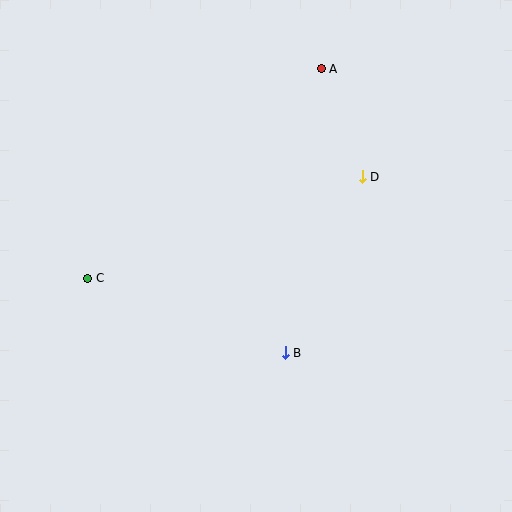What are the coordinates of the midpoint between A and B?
The midpoint between A and B is at (303, 211).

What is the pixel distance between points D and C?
The distance between D and C is 293 pixels.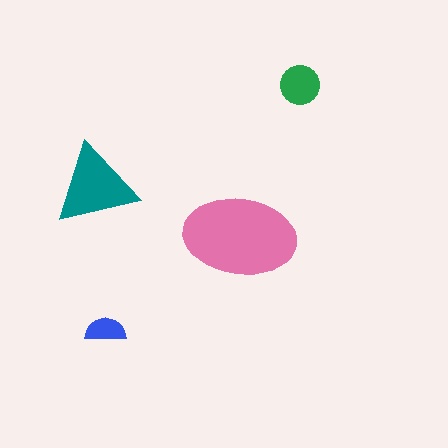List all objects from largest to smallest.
The pink ellipse, the teal triangle, the green circle, the blue semicircle.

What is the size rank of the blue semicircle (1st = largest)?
4th.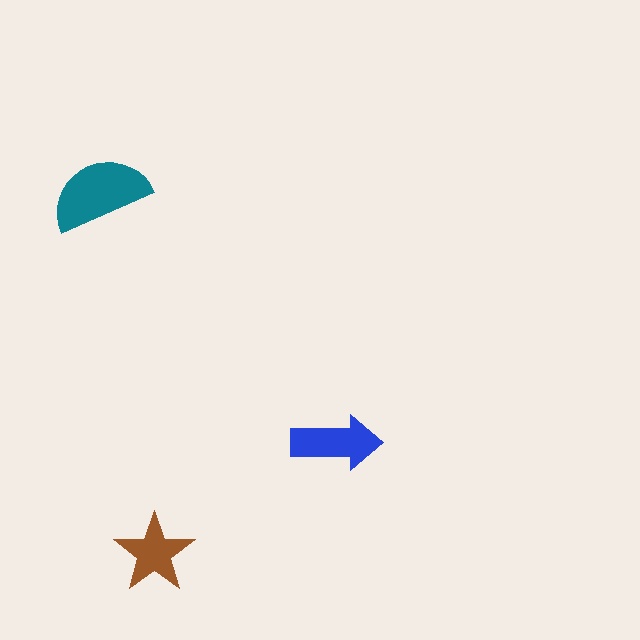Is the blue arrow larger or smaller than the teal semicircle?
Smaller.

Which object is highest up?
The teal semicircle is topmost.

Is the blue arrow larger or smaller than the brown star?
Larger.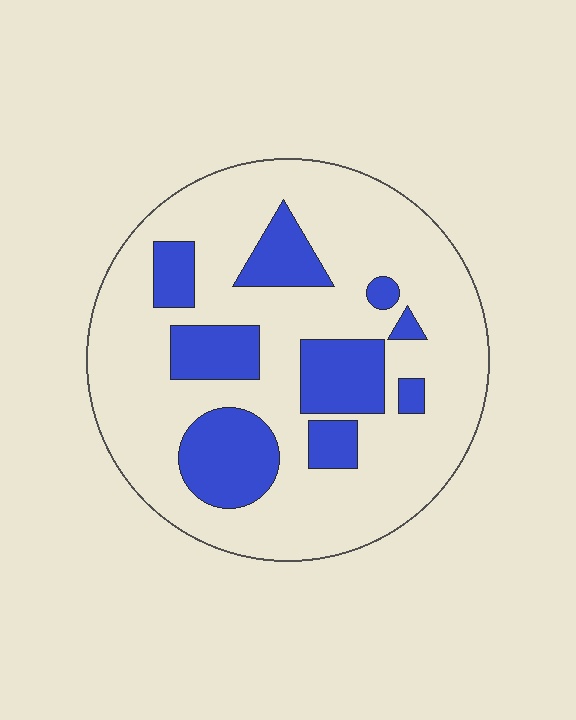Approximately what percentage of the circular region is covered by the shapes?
Approximately 25%.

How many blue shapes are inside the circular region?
9.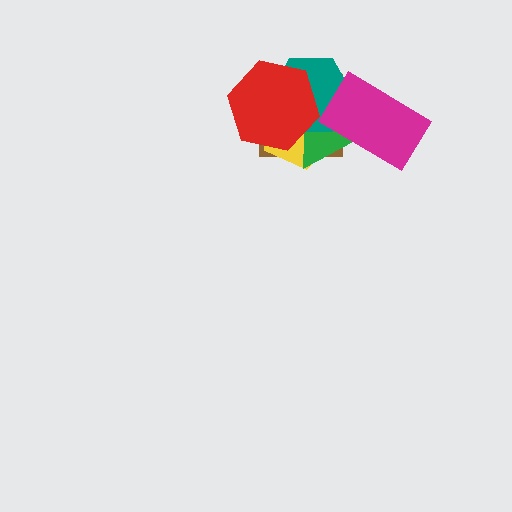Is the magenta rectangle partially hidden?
No, no other shape covers it.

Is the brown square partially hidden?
Yes, it is partially covered by another shape.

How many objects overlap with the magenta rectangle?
4 objects overlap with the magenta rectangle.